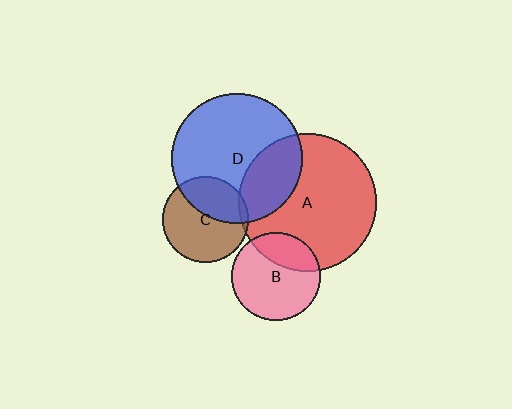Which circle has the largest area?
Circle A (red).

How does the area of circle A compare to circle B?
Approximately 2.4 times.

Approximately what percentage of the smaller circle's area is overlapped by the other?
Approximately 5%.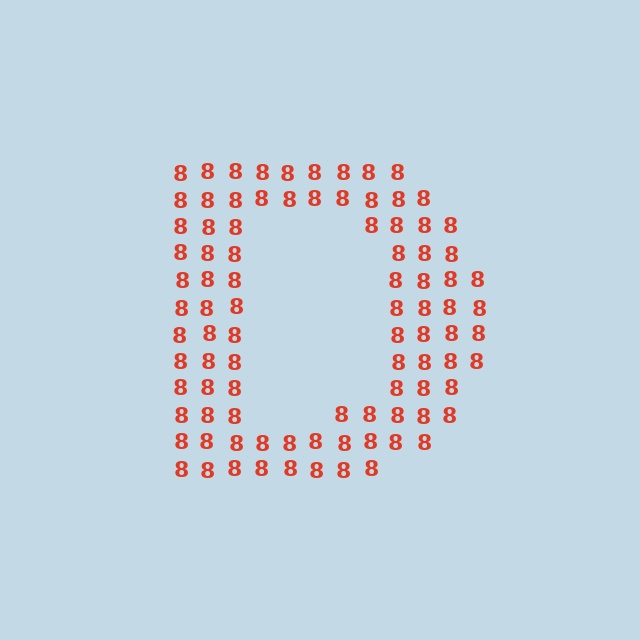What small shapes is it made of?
It is made of small digit 8's.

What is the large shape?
The large shape is the letter D.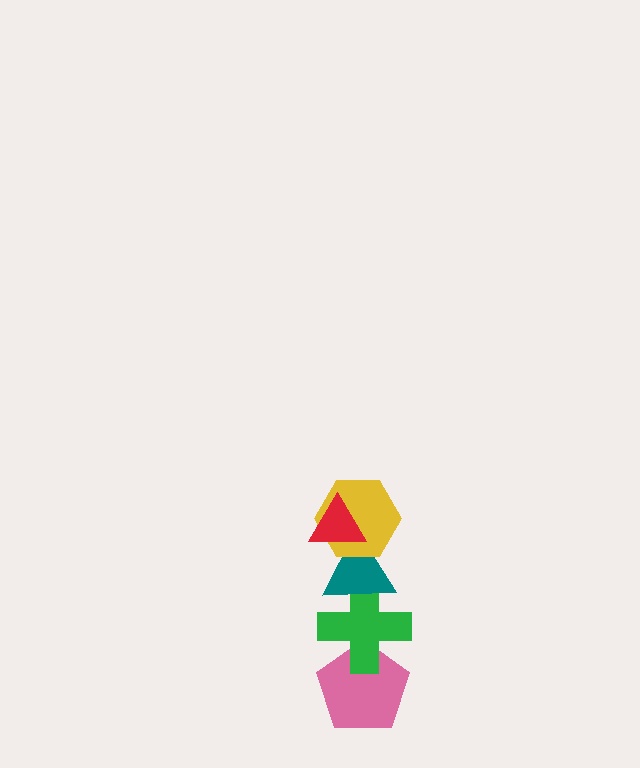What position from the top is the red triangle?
The red triangle is 1st from the top.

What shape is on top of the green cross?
The teal triangle is on top of the green cross.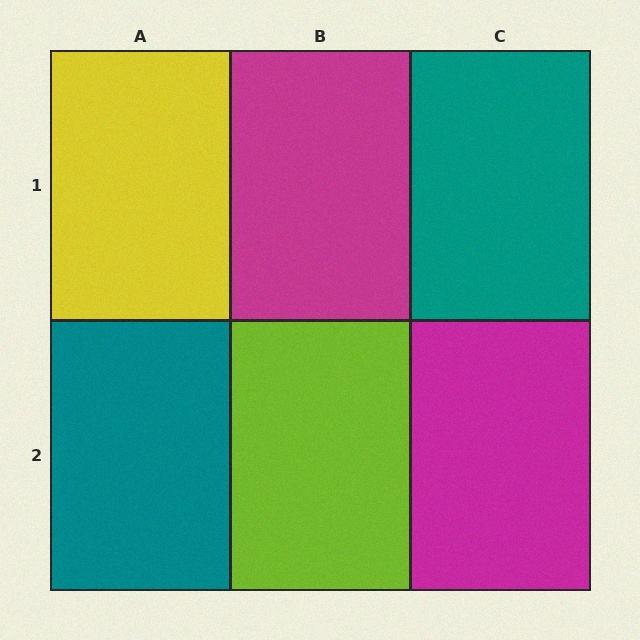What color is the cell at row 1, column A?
Yellow.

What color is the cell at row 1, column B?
Magenta.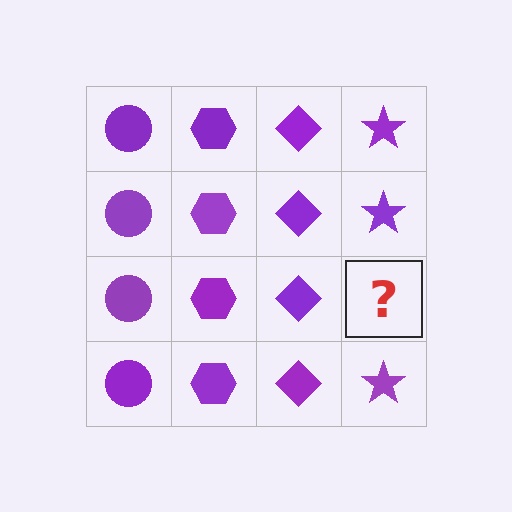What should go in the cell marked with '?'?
The missing cell should contain a purple star.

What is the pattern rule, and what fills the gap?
The rule is that each column has a consistent shape. The gap should be filled with a purple star.